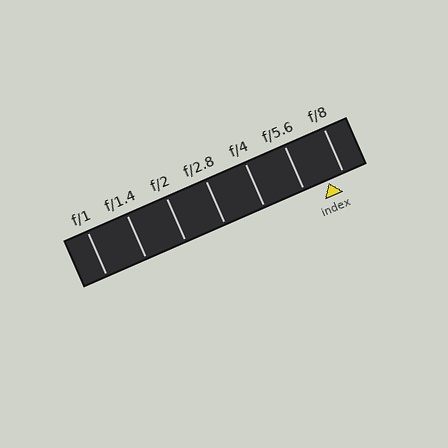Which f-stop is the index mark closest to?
The index mark is closest to f/8.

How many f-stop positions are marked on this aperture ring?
There are 7 f-stop positions marked.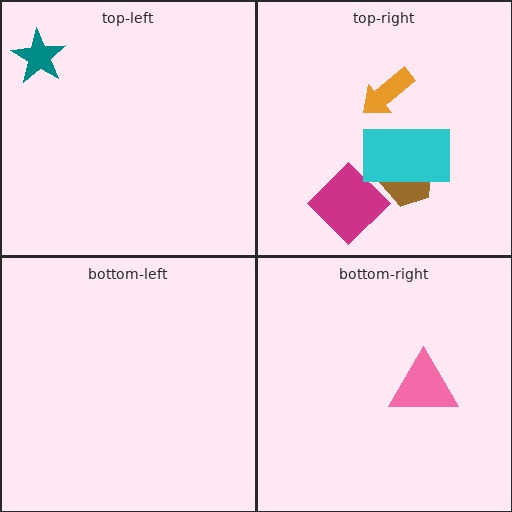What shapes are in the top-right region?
The orange arrow, the brown trapezoid, the magenta diamond, the cyan rectangle.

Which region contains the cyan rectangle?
The top-right region.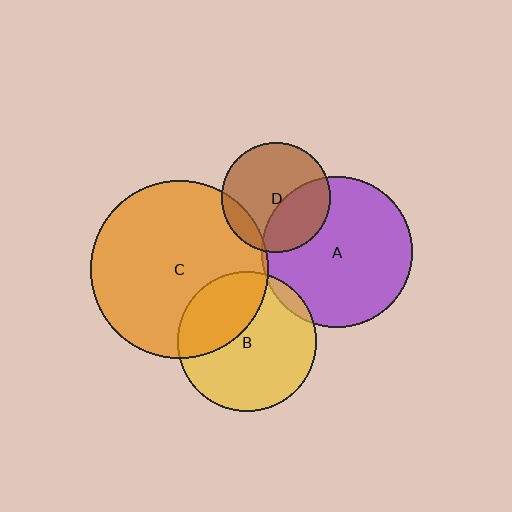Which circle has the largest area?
Circle C (orange).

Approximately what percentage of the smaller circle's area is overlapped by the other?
Approximately 5%.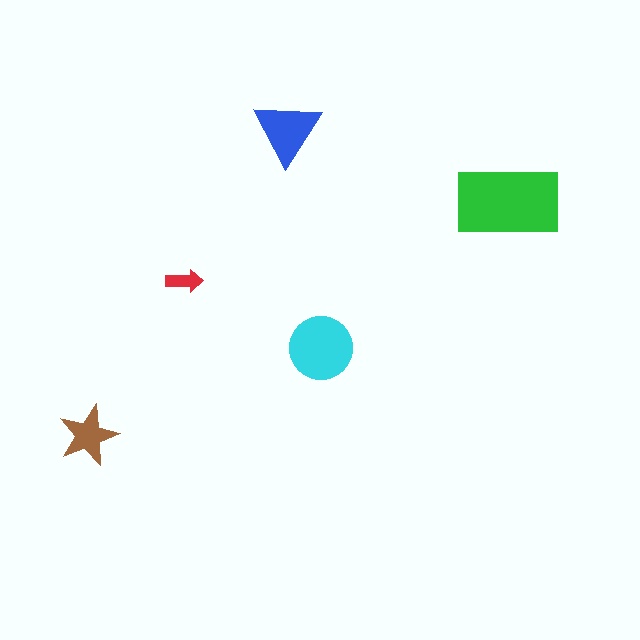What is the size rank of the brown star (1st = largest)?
4th.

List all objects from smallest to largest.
The red arrow, the brown star, the blue triangle, the cyan circle, the green rectangle.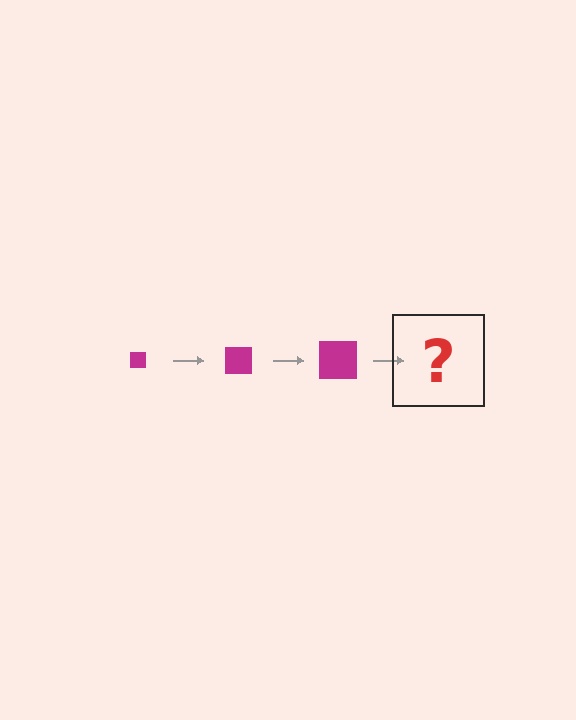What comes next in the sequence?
The next element should be a magenta square, larger than the previous one.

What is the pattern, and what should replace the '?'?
The pattern is that the square gets progressively larger each step. The '?' should be a magenta square, larger than the previous one.